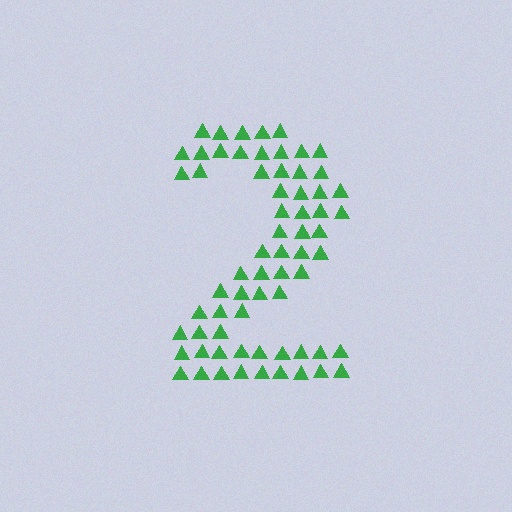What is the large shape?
The large shape is the digit 2.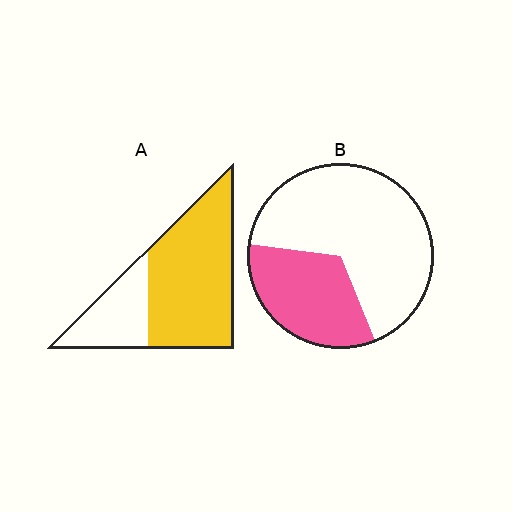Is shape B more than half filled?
No.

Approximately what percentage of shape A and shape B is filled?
A is approximately 70% and B is approximately 35%.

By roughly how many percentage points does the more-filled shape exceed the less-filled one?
By roughly 35 percentage points (A over B).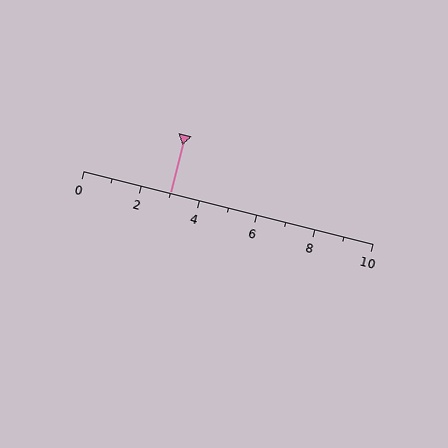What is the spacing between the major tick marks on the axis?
The major ticks are spaced 2 apart.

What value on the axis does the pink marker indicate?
The marker indicates approximately 3.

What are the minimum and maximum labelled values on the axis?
The axis runs from 0 to 10.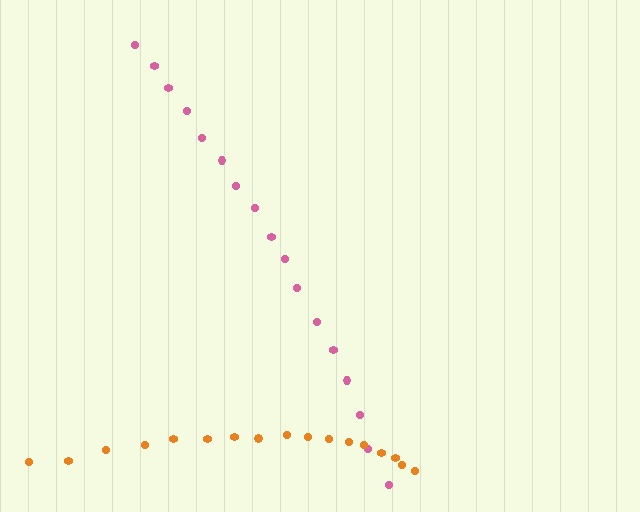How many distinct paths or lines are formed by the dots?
There are 2 distinct paths.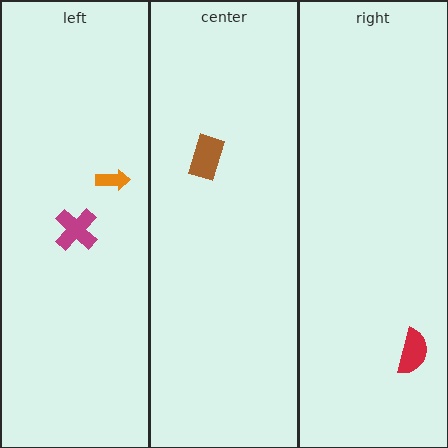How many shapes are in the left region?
2.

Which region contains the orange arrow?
The left region.